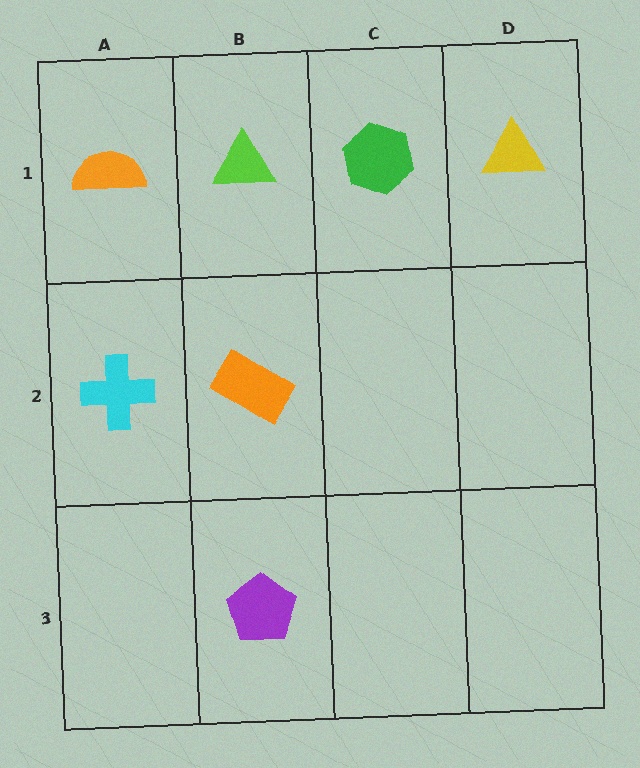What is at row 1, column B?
A lime triangle.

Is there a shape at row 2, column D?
No, that cell is empty.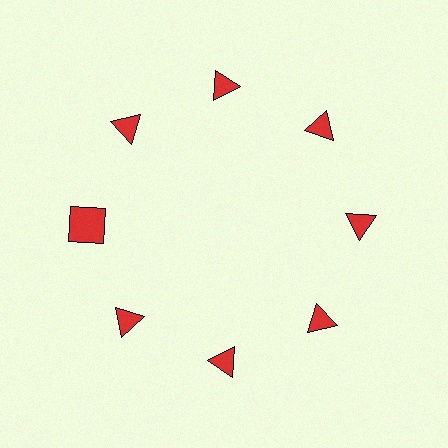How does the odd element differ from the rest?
It has a different shape: square instead of triangle.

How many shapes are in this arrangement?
There are 8 shapes arranged in a ring pattern.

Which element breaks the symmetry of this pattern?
The red square at roughly the 9 o'clock position breaks the symmetry. All other shapes are red triangles.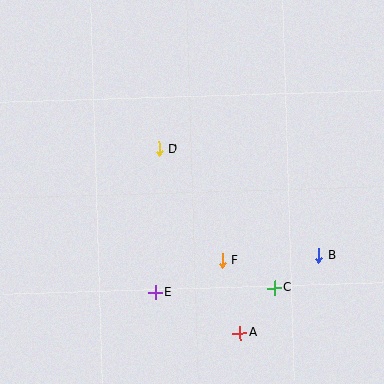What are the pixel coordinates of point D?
Point D is at (159, 149).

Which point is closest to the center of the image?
Point D at (159, 149) is closest to the center.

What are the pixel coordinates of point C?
Point C is at (274, 288).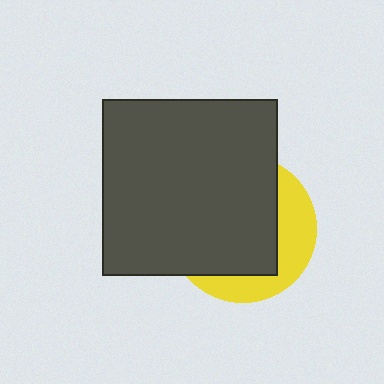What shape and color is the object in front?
The object in front is a dark gray rectangle.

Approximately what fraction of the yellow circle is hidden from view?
Roughly 67% of the yellow circle is hidden behind the dark gray rectangle.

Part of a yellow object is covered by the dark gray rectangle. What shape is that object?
It is a circle.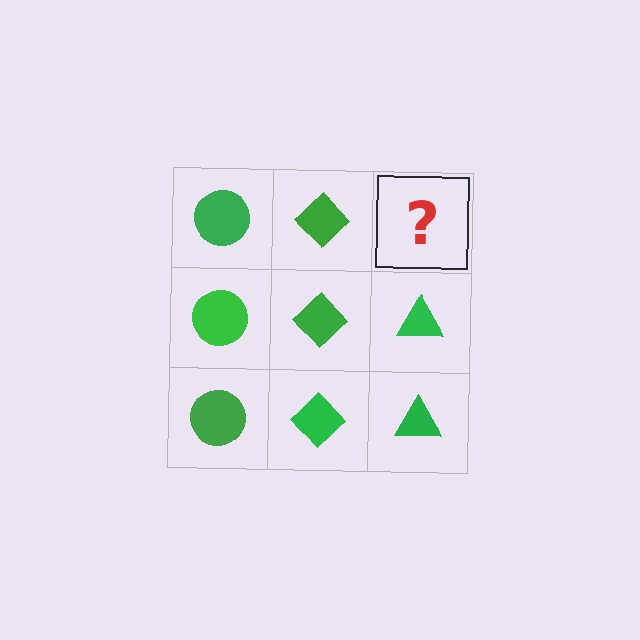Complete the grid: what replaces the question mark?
The question mark should be replaced with a green triangle.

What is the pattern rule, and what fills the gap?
The rule is that each column has a consistent shape. The gap should be filled with a green triangle.